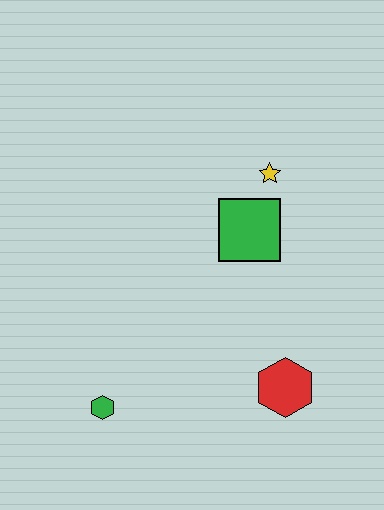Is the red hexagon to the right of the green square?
Yes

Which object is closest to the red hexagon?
The green square is closest to the red hexagon.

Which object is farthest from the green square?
The green hexagon is farthest from the green square.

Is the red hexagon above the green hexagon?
Yes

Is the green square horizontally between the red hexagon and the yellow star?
No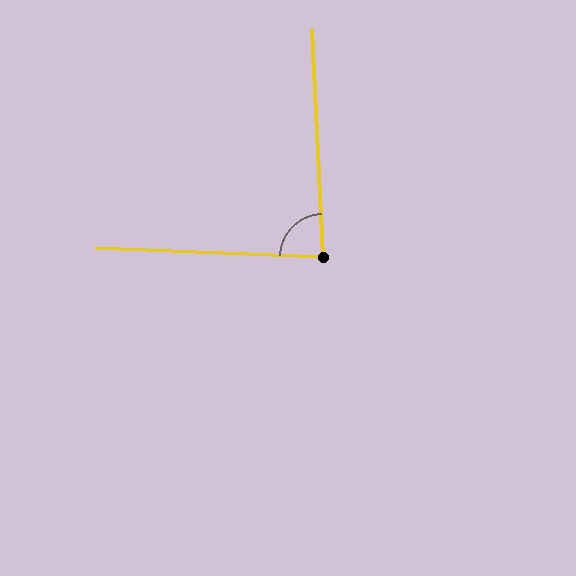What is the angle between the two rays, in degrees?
Approximately 85 degrees.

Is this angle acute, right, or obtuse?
It is acute.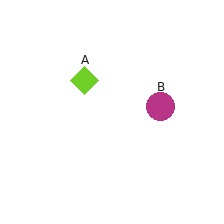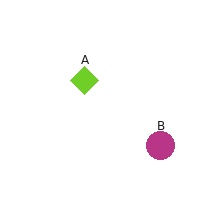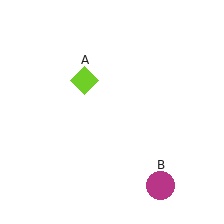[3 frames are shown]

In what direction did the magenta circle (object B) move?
The magenta circle (object B) moved down.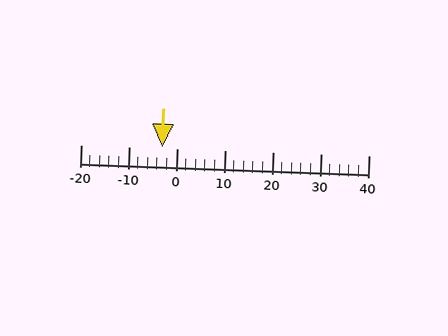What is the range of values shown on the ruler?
The ruler shows values from -20 to 40.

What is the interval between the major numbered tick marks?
The major tick marks are spaced 10 units apart.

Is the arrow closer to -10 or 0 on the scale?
The arrow is closer to 0.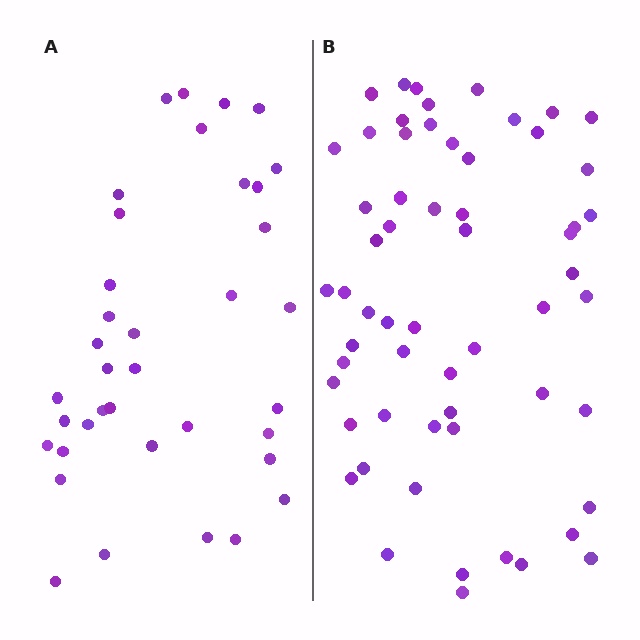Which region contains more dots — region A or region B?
Region B (the right region) has more dots.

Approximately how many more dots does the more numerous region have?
Region B has approximately 20 more dots than region A.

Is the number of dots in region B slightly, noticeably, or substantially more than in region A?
Region B has substantially more. The ratio is roughly 1.6 to 1.